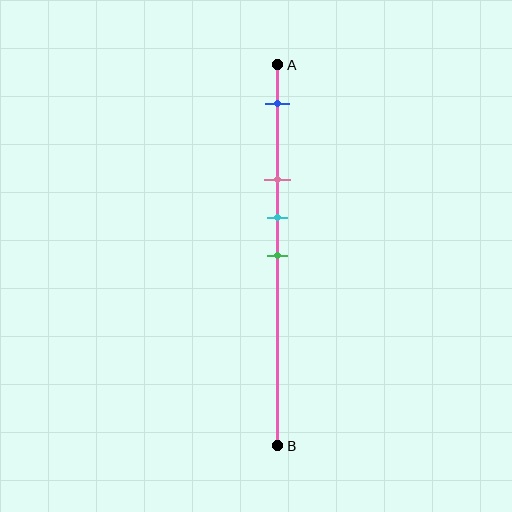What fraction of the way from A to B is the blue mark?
The blue mark is approximately 10% (0.1) of the way from A to B.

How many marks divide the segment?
There are 4 marks dividing the segment.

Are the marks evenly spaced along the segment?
No, the marks are not evenly spaced.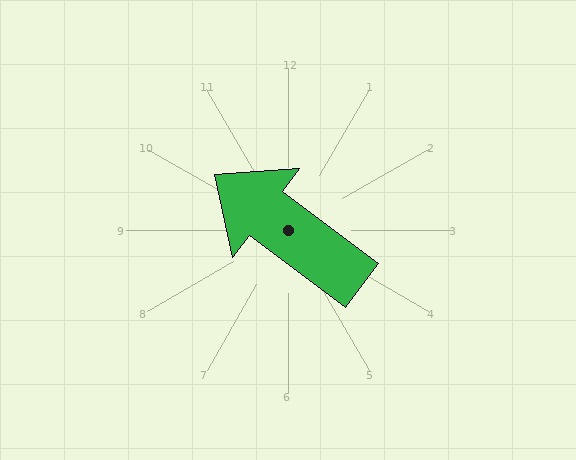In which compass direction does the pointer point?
Northwest.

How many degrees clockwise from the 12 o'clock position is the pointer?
Approximately 307 degrees.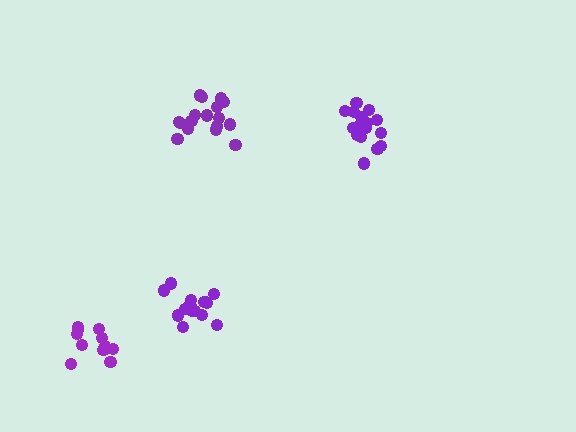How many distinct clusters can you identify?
There are 4 distinct clusters.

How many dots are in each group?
Group 1: 11 dots, Group 2: 17 dots, Group 3: 17 dots, Group 4: 17 dots (62 total).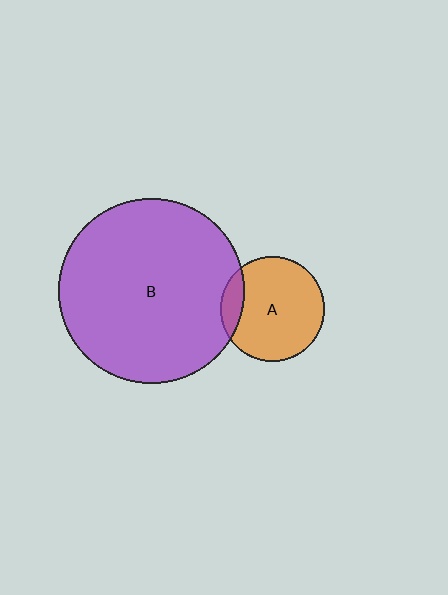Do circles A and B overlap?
Yes.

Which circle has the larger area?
Circle B (purple).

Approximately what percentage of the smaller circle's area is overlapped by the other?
Approximately 15%.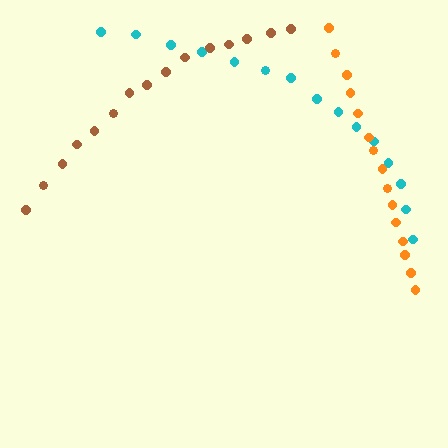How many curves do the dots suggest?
There are 3 distinct paths.